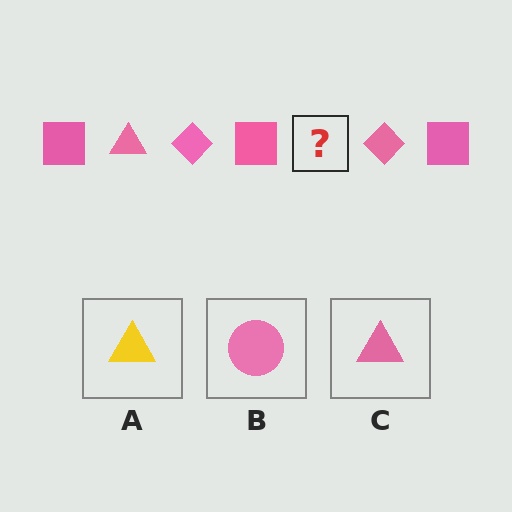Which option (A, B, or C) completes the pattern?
C.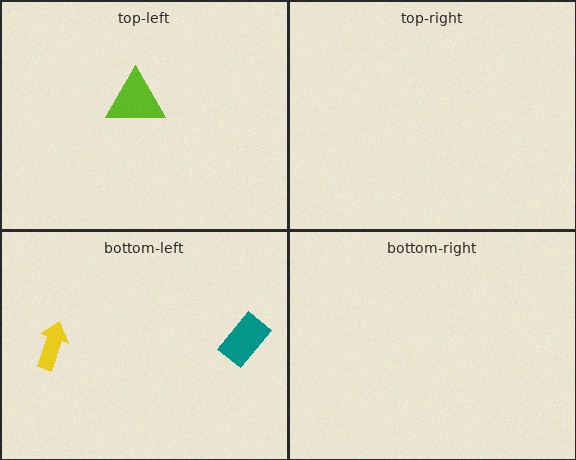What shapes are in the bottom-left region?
The yellow arrow, the teal rectangle.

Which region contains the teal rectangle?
The bottom-left region.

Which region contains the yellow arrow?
The bottom-left region.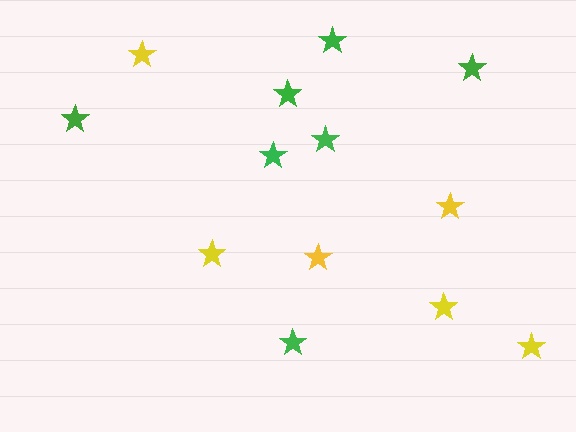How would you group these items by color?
There are 2 groups: one group of green stars (7) and one group of yellow stars (6).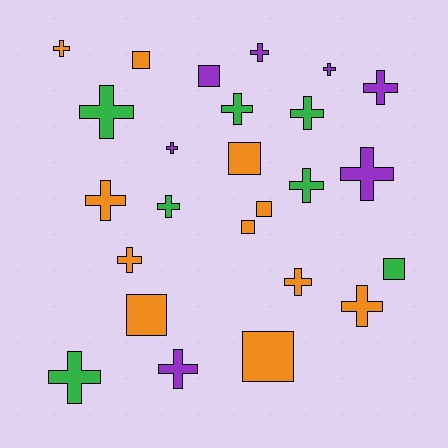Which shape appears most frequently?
Cross, with 17 objects.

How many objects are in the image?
There are 25 objects.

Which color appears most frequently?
Orange, with 11 objects.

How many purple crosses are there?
There are 6 purple crosses.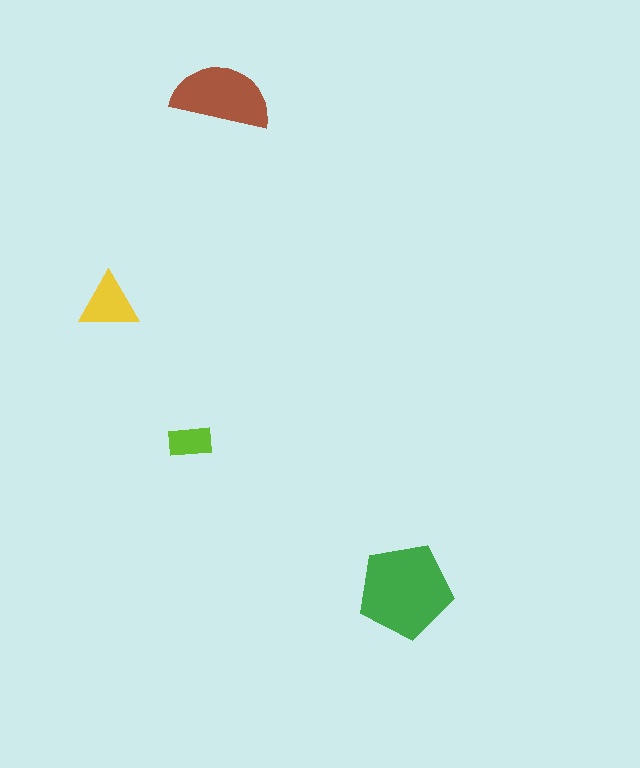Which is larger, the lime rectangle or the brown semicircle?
The brown semicircle.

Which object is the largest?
The green pentagon.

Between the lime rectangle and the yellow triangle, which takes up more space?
The yellow triangle.